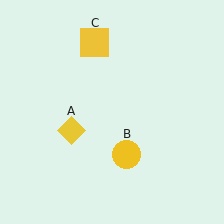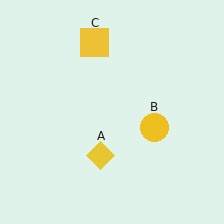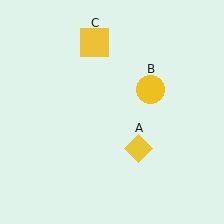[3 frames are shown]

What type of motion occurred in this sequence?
The yellow diamond (object A), yellow circle (object B) rotated counterclockwise around the center of the scene.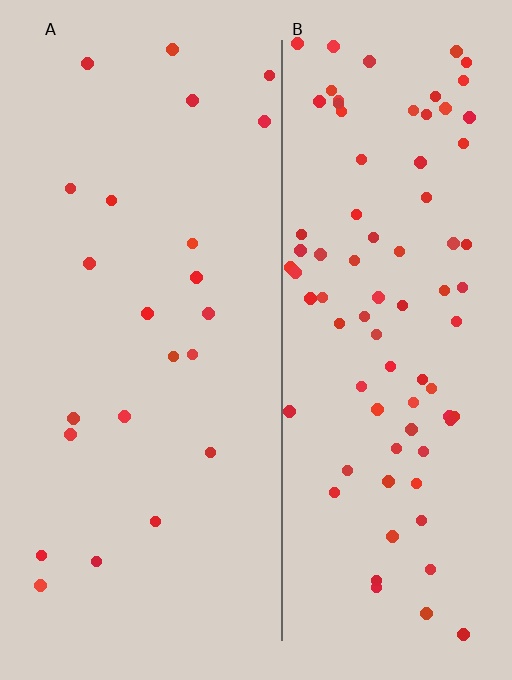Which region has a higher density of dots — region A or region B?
B (the right).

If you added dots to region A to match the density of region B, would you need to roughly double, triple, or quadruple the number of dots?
Approximately quadruple.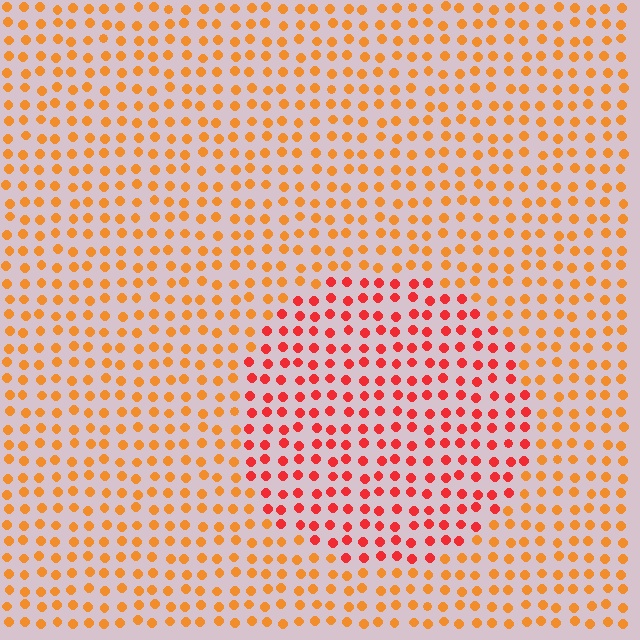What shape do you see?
I see a circle.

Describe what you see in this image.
The image is filled with small orange elements in a uniform arrangement. A circle-shaped region is visible where the elements are tinted to a slightly different hue, forming a subtle color boundary.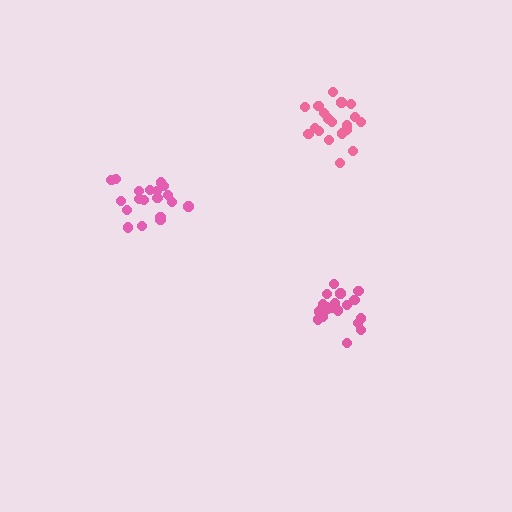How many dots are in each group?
Group 1: 19 dots, Group 2: 19 dots, Group 3: 21 dots (59 total).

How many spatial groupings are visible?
There are 3 spatial groupings.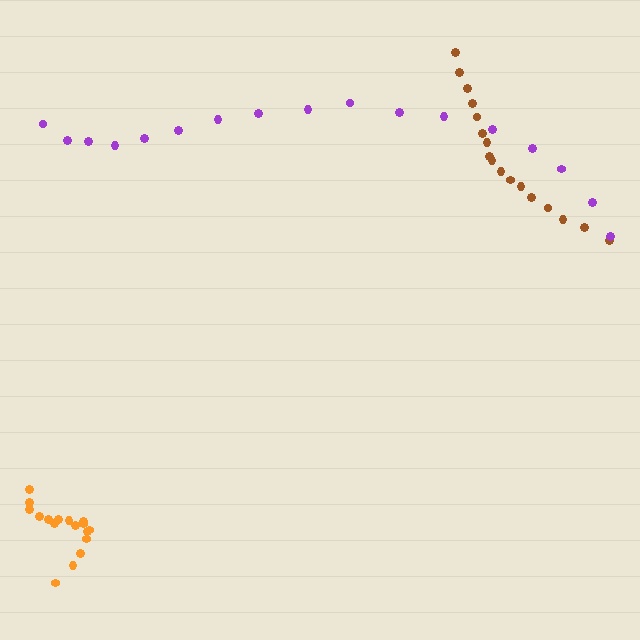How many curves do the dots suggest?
There are 3 distinct paths.